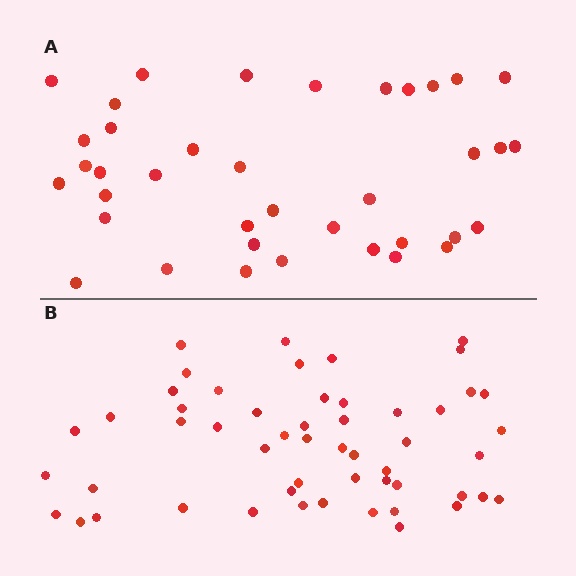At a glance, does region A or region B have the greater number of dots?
Region B (the bottom region) has more dots.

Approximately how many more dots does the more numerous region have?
Region B has approximately 15 more dots than region A.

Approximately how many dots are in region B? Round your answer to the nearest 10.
About 50 dots. (The exact count is 53, which rounds to 50.)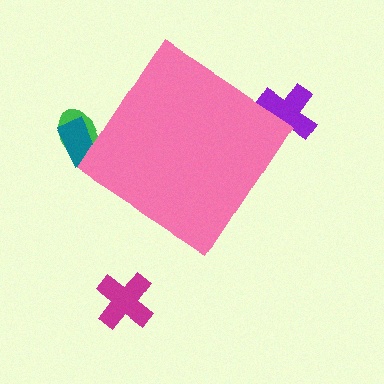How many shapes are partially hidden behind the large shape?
3 shapes are partially hidden.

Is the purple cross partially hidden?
Yes, the purple cross is partially hidden behind the pink diamond.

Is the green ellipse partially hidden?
Yes, the green ellipse is partially hidden behind the pink diamond.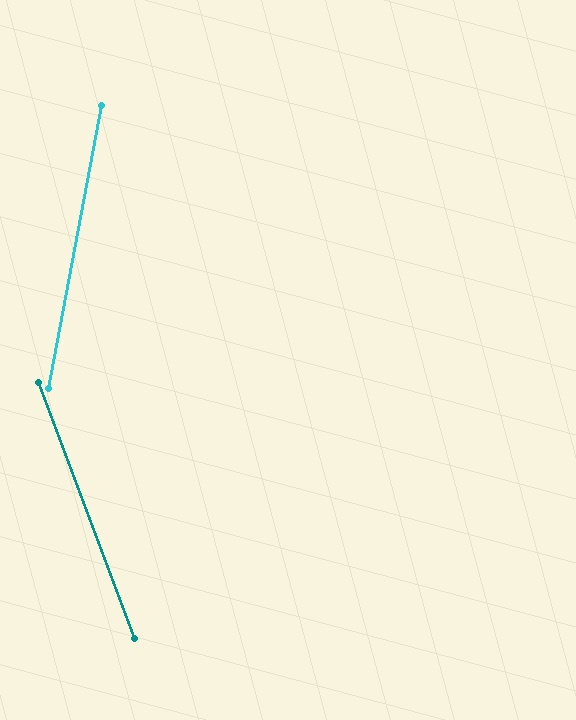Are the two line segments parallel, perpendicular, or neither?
Neither parallel nor perpendicular — they differ by about 31°.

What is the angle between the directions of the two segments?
Approximately 31 degrees.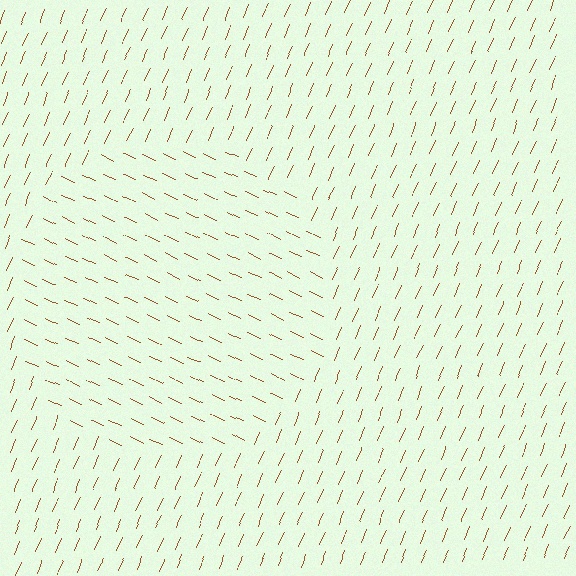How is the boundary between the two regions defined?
The boundary is defined purely by a change in line orientation (approximately 88 degrees difference). All lines are the same color and thickness.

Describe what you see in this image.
The image is filled with small brown line segments. A circle region in the image has lines oriented differently from the surrounding lines, creating a visible texture boundary.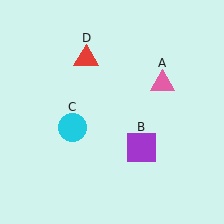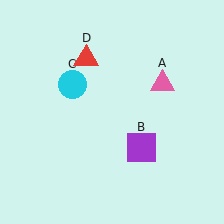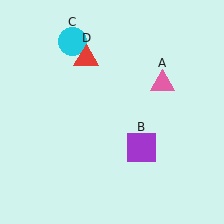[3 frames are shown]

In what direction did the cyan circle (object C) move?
The cyan circle (object C) moved up.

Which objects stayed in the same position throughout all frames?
Pink triangle (object A) and purple square (object B) and red triangle (object D) remained stationary.